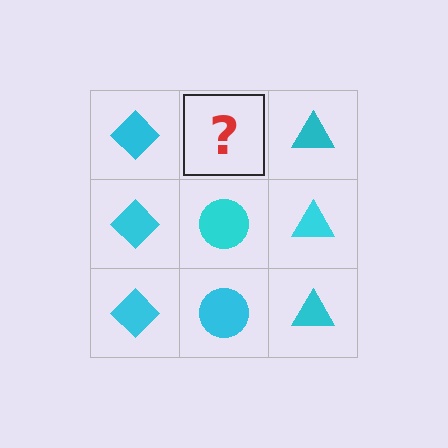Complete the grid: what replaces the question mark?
The question mark should be replaced with a cyan circle.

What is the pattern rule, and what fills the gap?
The rule is that each column has a consistent shape. The gap should be filled with a cyan circle.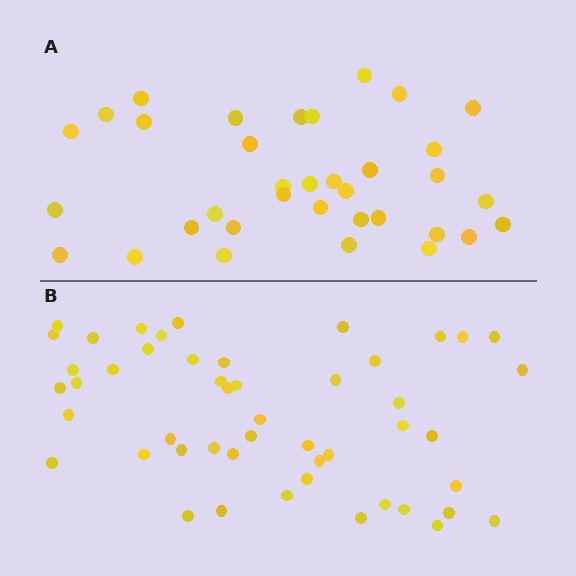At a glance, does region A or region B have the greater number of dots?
Region B (the bottom region) has more dots.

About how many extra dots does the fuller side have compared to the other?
Region B has approximately 15 more dots than region A.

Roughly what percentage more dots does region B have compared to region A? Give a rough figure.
About 40% more.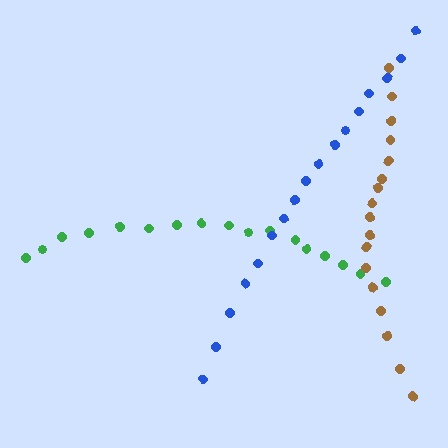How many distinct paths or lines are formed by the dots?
There are 3 distinct paths.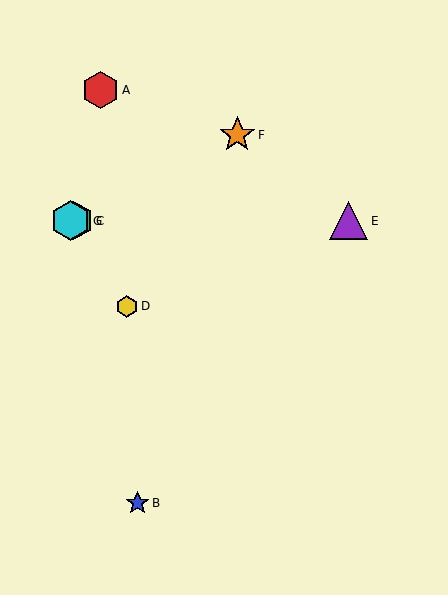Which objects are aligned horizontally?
Objects C, E, G are aligned horizontally.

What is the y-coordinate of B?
Object B is at y≈503.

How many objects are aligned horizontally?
3 objects (C, E, G) are aligned horizontally.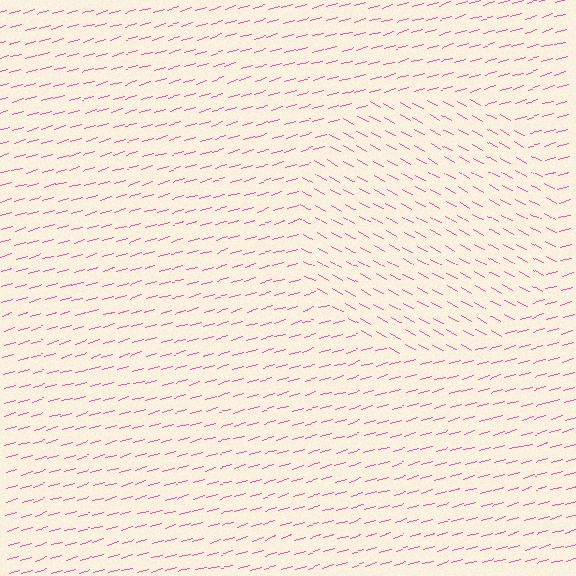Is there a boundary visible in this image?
Yes, there is a texture boundary formed by a change in line orientation.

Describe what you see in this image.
The image is filled with small pink line segments. A circle region in the image has lines oriented differently from the surrounding lines, creating a visible texture boundary.